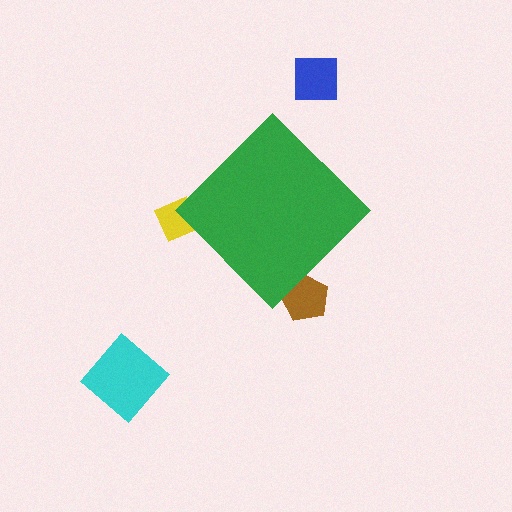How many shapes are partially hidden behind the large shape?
2 shapes are partially hidden.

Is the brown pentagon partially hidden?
Yes, the brown pentagon is partially hidden behind the green diamond.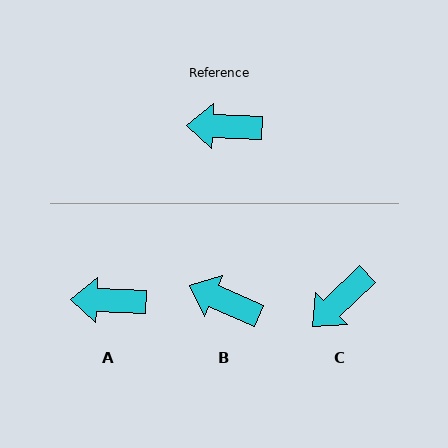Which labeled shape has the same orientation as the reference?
A.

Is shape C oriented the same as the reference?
No, it is off by about 46 degrees.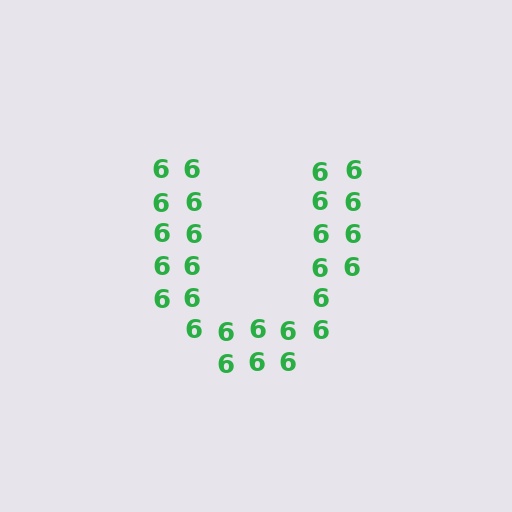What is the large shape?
The large shape is the letter U.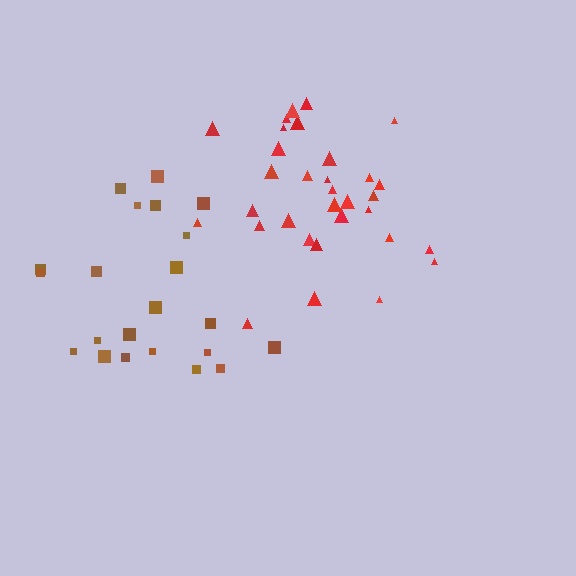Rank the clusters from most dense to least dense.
red, brown.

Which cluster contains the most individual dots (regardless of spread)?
Red (32).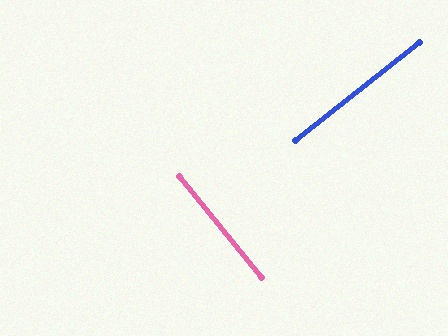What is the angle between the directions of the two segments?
Approximately 89 degrees.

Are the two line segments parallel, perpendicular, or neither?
Perpendicular — they meet at approximately 89°.